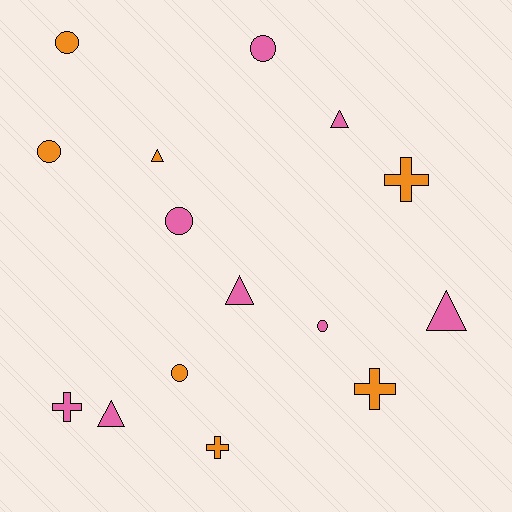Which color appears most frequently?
Pink, with 8 objects.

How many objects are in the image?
There are 15 objects.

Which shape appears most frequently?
Circle, with 6 objects.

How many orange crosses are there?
There are 3 orange crosses.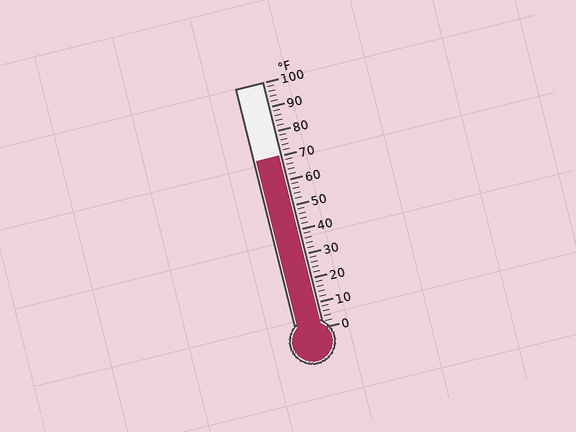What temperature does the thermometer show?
The thermometer shows approximately 70°F.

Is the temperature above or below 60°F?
The temperature is above 60°F.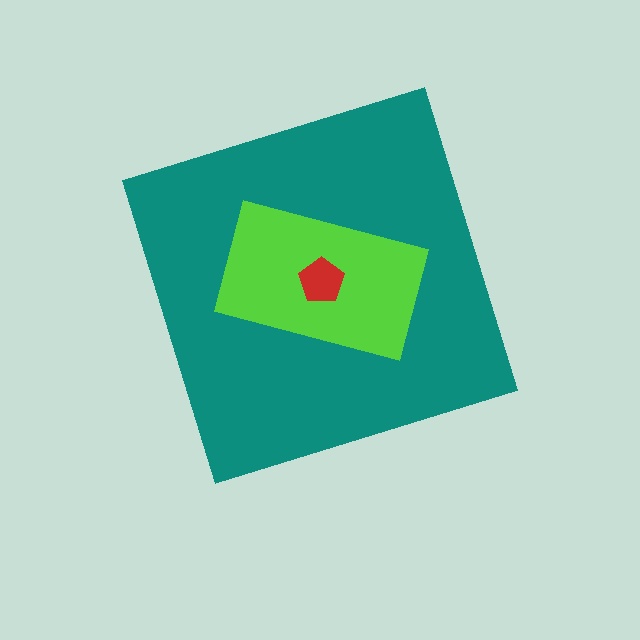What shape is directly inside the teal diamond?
The lime rectangle.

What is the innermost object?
The red pentagon.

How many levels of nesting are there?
3.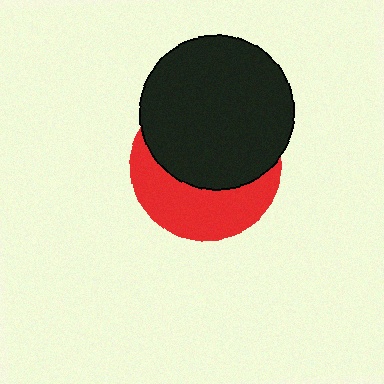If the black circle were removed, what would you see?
You would see the complete red circle.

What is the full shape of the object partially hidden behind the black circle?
The partially hidden object is a red circle.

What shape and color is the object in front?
The object in front is a black circle.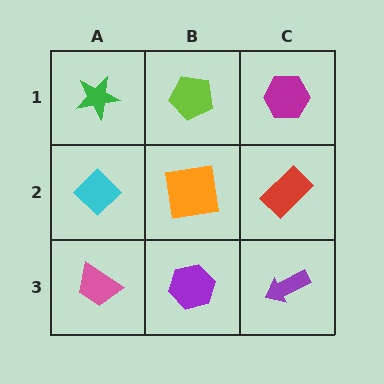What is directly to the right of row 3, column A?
A purple hexagon.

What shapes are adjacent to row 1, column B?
An orange square (row 2, column B), a green star (row 1, column A), a magenta hexagon (row 1, column C).